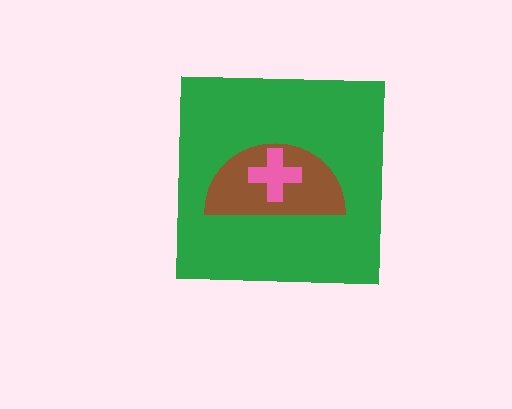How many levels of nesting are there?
3.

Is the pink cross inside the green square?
Yes.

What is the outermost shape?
The green square.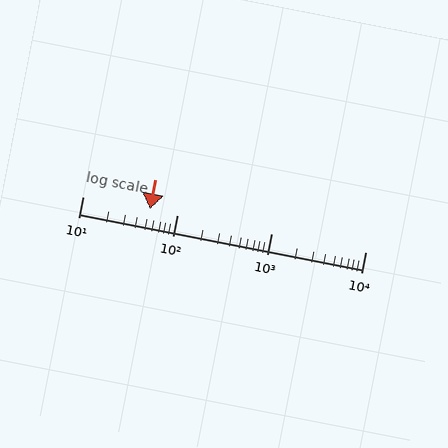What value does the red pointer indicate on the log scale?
The pointer indicates approximately 52.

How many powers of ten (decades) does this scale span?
The scale spans 3 decades, from 10 to 10000.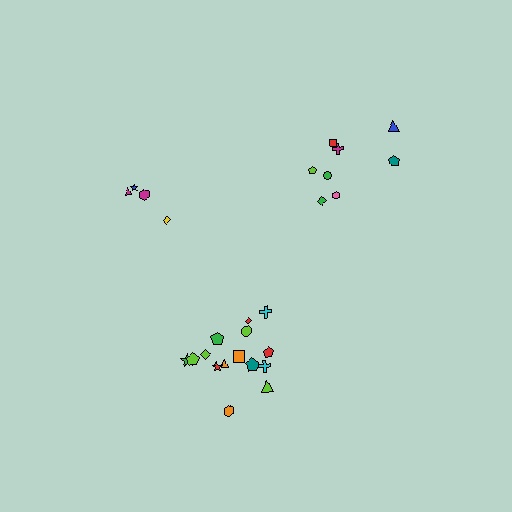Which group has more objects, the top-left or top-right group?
The top-right group.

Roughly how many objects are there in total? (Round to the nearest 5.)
Roughly 25 objects in total.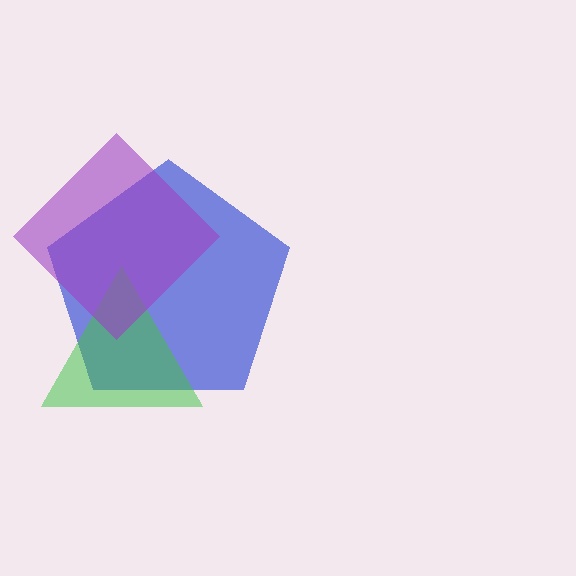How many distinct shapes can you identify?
There are 3 distinct shapes: a blue pentagon, a green triangle, a purple diamond.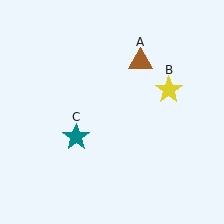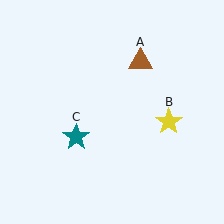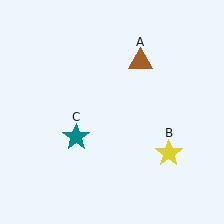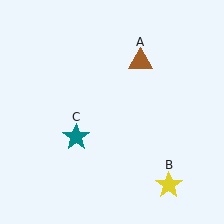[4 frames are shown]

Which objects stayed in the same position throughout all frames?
Brown triangle (object A) and teal star (object C) remained stationary.